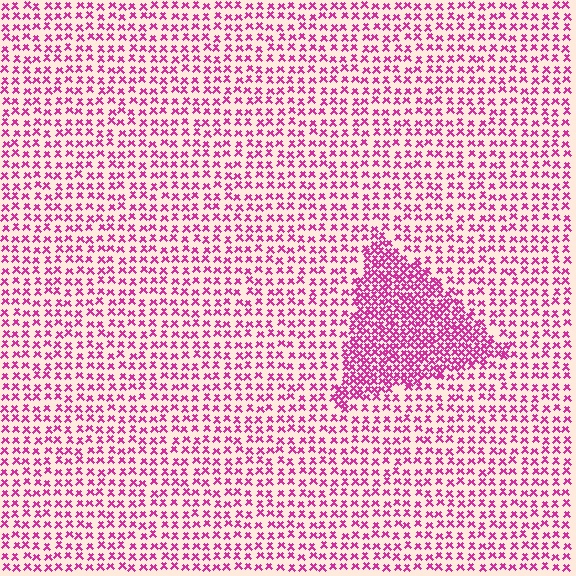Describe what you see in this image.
The image contains small magenta elements arranged at two different densities. A triangle-shaped region is visible where the elements are more densely packed than the surrounding area.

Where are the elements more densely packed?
The elements are more densely packed inside the triangle boundary.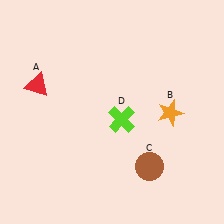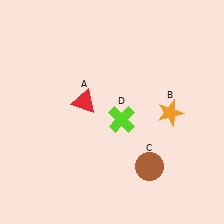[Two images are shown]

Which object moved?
The red triangle (A) moved right.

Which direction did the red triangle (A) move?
The red triangle (A) moved right.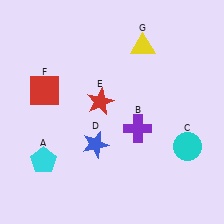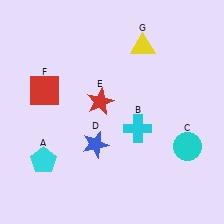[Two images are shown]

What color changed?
The cross (B) changed from purple in Image 1 to cyan in Image 2.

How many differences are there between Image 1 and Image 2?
There is 1 difference between the two images.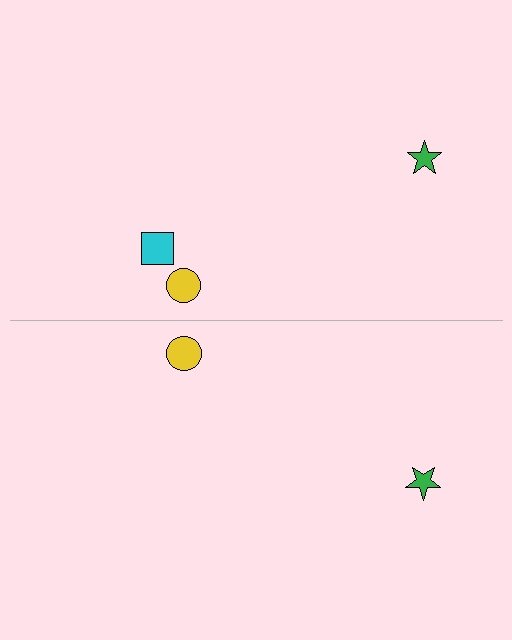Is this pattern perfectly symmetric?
No, the pattern is not perfectly symmetric. A cyan square is missing from the bottom side.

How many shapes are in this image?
There are 5 shapes in this image.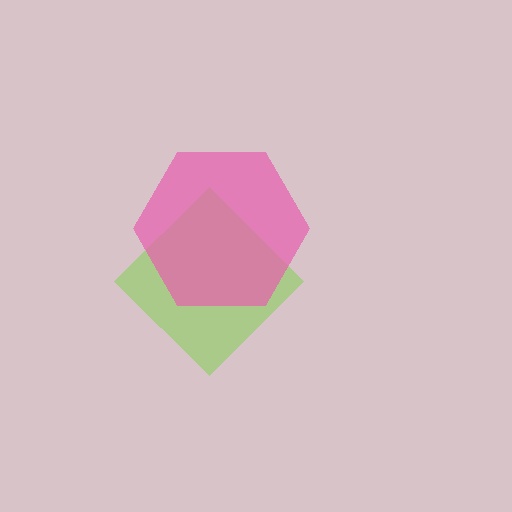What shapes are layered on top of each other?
The layered shapes are: a lime diamond, a pink hexagon.